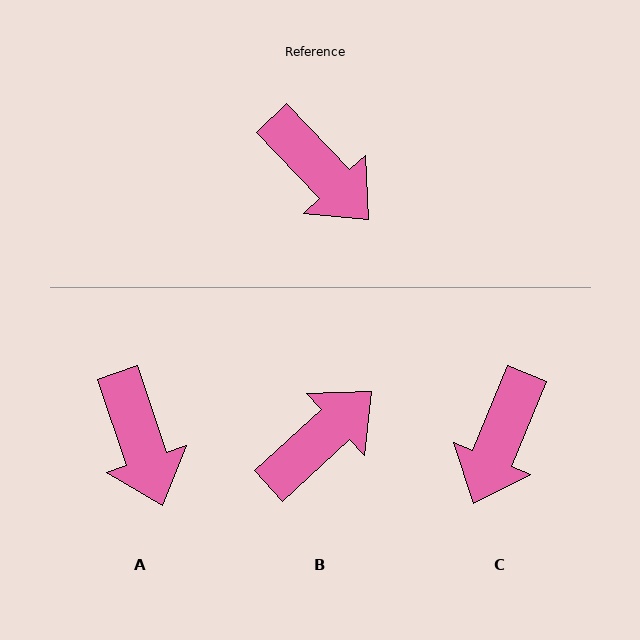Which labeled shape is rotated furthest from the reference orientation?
B, about 89 degrees away.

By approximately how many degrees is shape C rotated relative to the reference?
Approximately 66 degrees clockwise.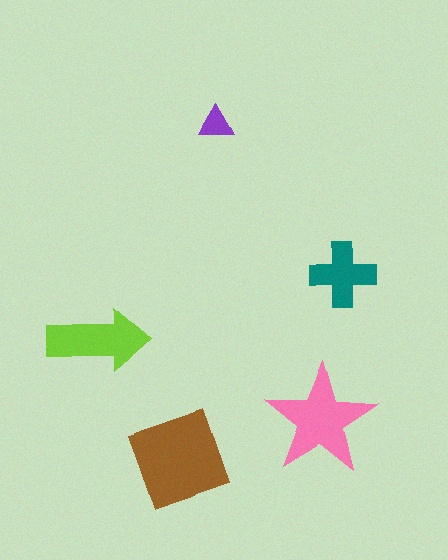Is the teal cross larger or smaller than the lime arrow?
Smaller.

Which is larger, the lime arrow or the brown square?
The brown square.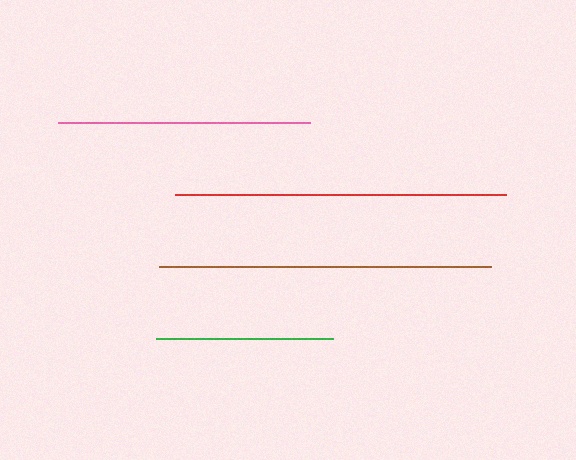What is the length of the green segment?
The green segment is approximately 176 pixels long.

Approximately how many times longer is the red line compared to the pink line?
The red line is approximately 1.3 times the length of the pink line.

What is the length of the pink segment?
The pink segment is approximately 252 pixels long.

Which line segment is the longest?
The brown line is the longest at approximately 332 pixels.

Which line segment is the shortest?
The green line is the shortest at approximately 176 pixels.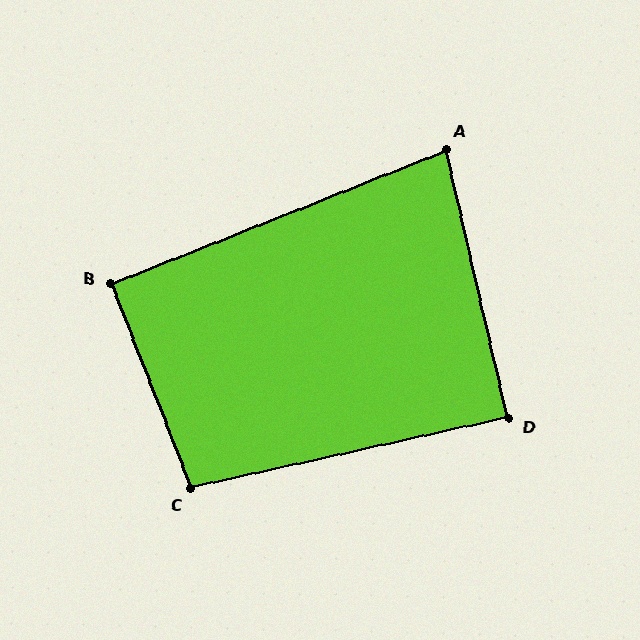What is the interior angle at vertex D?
Approximately 89 degrees (approximately right).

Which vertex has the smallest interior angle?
A, at approximately 81 degrees.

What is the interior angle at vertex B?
Approximately 91 degrees (approximately right).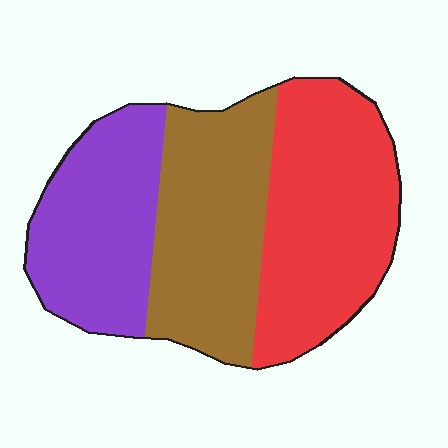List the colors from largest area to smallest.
From largest to smallest: red, brown, purple.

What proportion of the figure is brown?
Brown takes up about one third (1/3) of the figure.